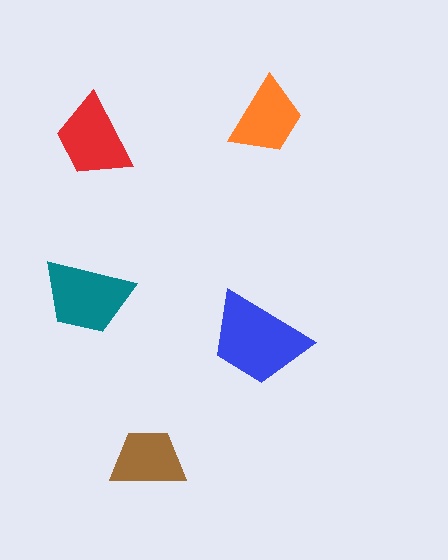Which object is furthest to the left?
The teal trapezoid is leftmost.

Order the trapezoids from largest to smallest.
the blue one, the teal one, the red one, the orange one, the brown one.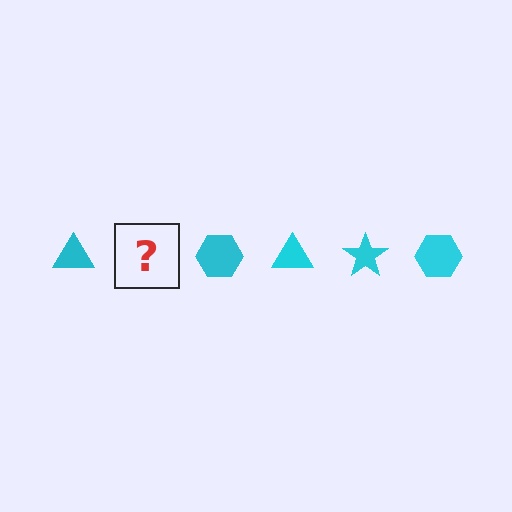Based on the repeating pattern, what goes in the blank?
The blank should be a cyan star.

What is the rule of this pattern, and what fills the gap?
The rule is that the pattern cycles through triangle, star, hexagon shapes in cyan. The gap should be filled with a cyan star.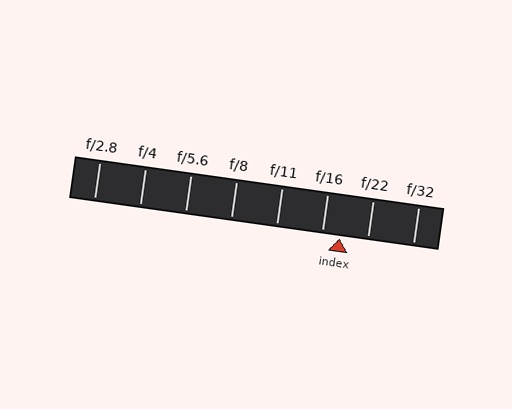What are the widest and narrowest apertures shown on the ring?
The widest aperture shown is f/2.8 and the narrowest is f/32.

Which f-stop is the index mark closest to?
The index mark is closest to f/16.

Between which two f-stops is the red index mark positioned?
The index mark is between f/16 and f/22.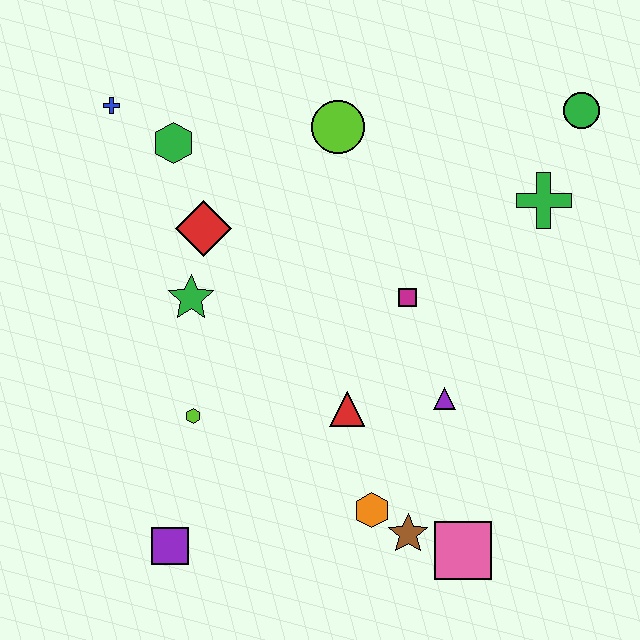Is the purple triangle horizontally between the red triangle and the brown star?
No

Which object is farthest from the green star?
The green circle is farthest from the green star.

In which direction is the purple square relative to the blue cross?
The purple square is below the blue cross.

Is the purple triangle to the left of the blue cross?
No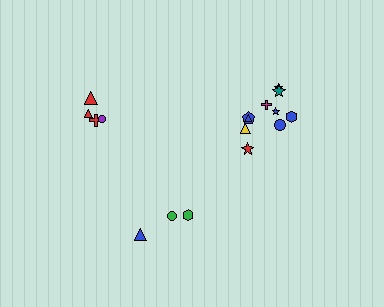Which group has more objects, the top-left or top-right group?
The top-right group.